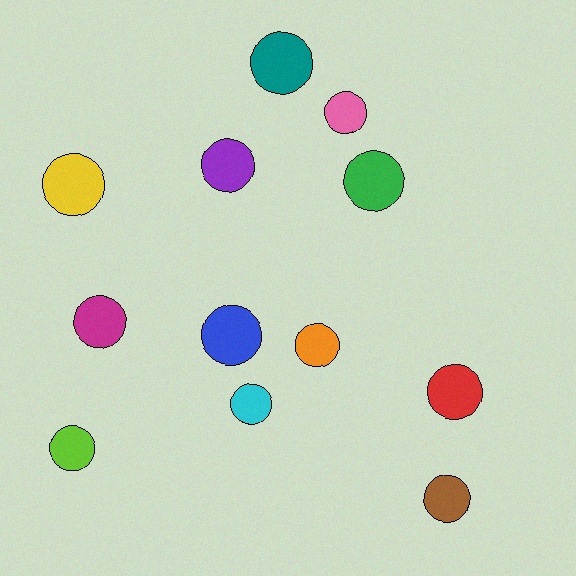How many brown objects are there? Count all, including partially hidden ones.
There is 1 brown object.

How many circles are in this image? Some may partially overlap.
There are 12 circles.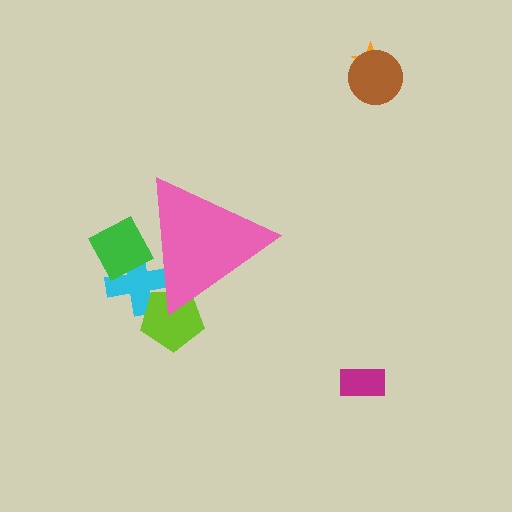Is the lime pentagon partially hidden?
Yes, the lime pentagon is partially hidden behind the pink triangle.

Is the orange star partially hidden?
No, the orange star is fully visible.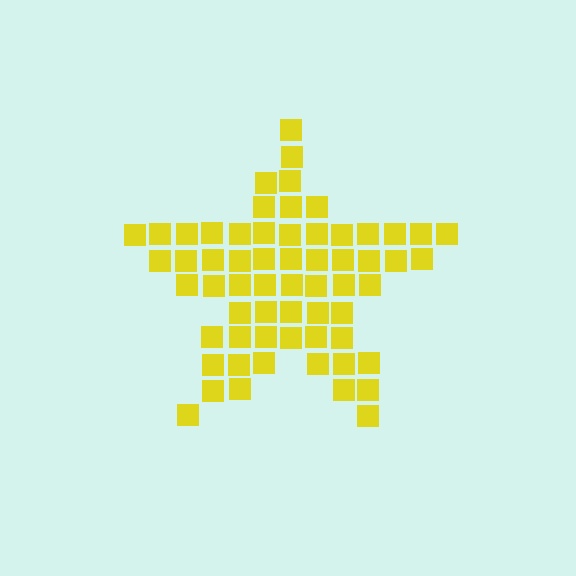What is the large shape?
The large shape is a star.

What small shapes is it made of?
It is made of small squares.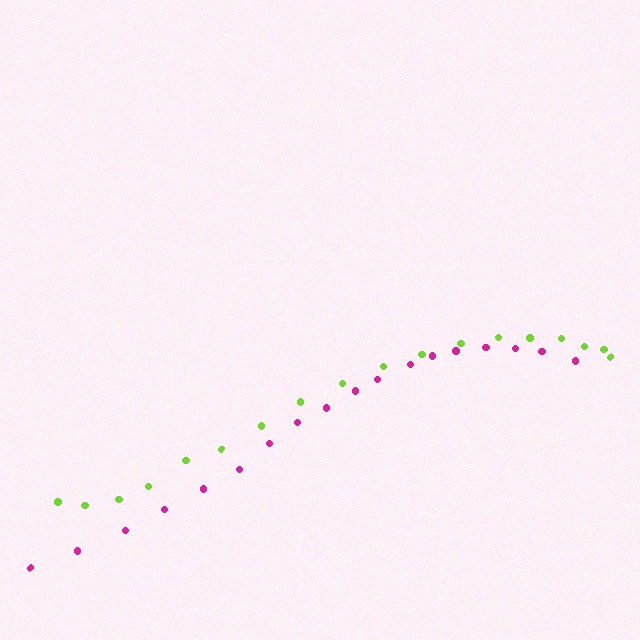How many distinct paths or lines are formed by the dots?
There are 2 distinct paths.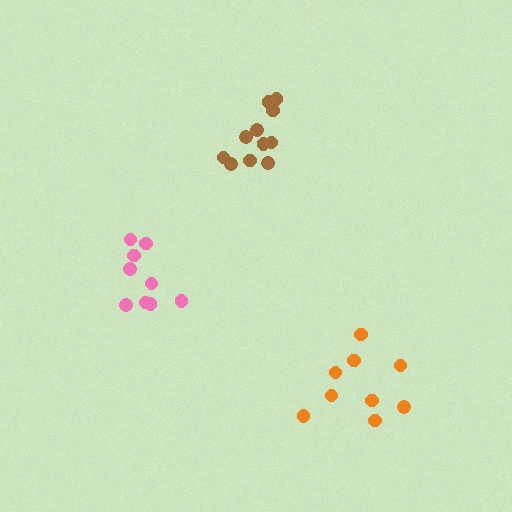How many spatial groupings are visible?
There are 3 spatial groupings.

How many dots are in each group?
Group 1: 9 dots, Group 2: 11 dots, Group 3: 9 dots (29 total).